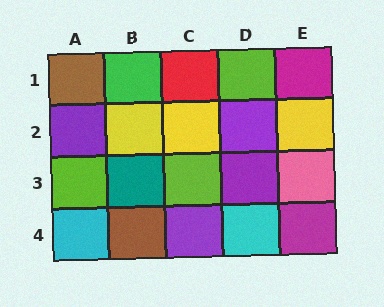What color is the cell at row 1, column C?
Red.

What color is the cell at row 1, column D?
Lime.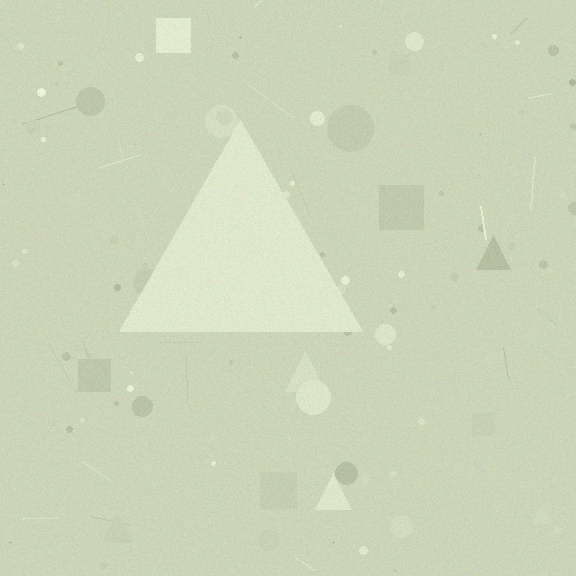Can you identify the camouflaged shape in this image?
The camouflaged shape is a triangle.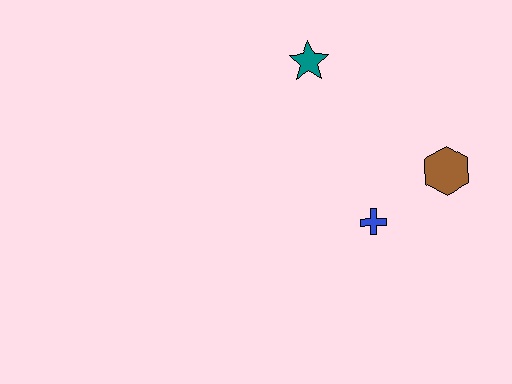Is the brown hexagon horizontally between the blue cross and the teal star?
No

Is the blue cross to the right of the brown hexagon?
No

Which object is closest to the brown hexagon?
The blue cross is closest to the brown hexagon.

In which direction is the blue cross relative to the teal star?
The blue cross is below the teal star.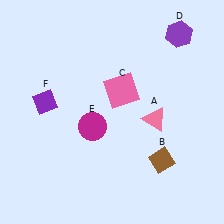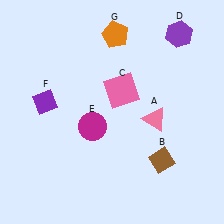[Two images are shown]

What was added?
An orange pentagon (G) was added in Image 2.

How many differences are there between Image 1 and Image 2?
There is 1 difference between the two images.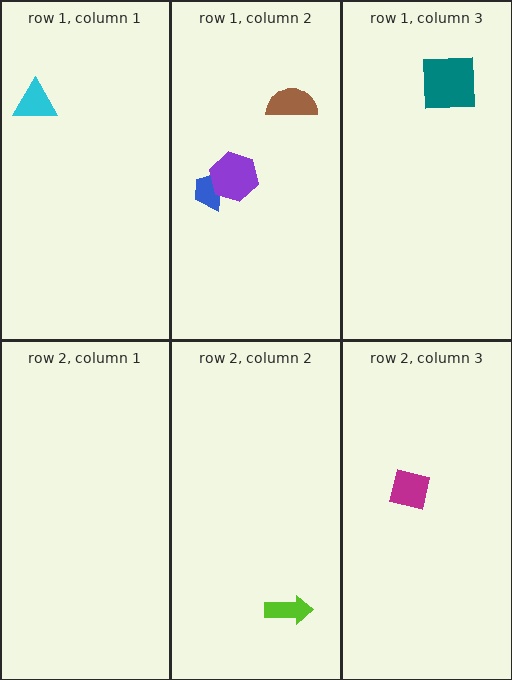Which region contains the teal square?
The row 1, column 3 region.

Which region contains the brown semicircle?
The row 1, column 2 region.